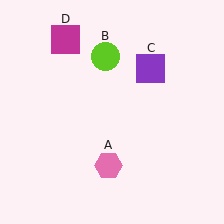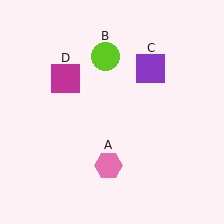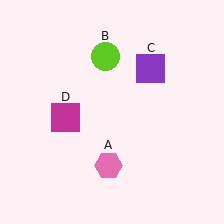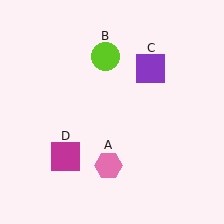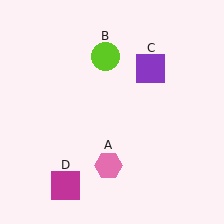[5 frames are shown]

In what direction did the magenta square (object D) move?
The magenta square (object D) moved down.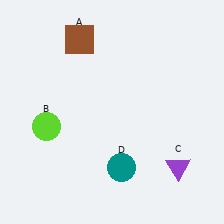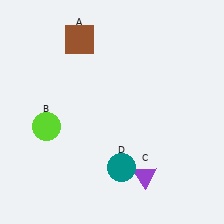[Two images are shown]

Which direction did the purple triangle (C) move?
The purple triangle (C) moved left.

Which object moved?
The purple triangle (C) moved left.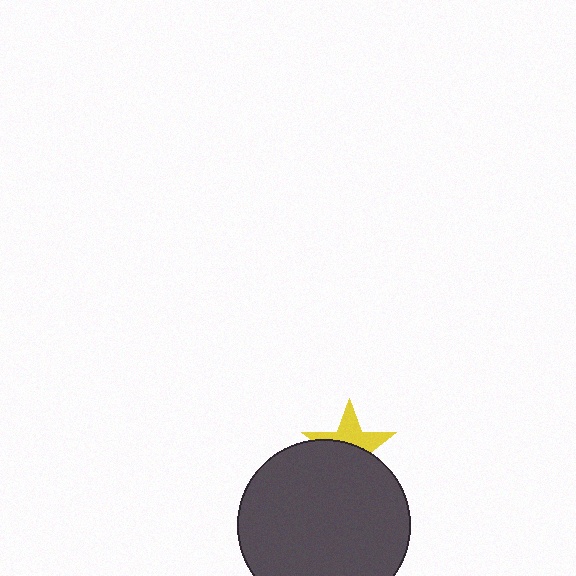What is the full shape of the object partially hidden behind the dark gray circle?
The partially hidden object is a yellow star.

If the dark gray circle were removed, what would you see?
You would see the complete yellow star.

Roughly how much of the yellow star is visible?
About half of it is visible (roughly 46%).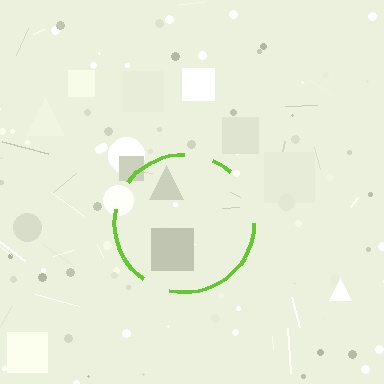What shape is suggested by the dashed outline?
The dashed outline suggests a circle.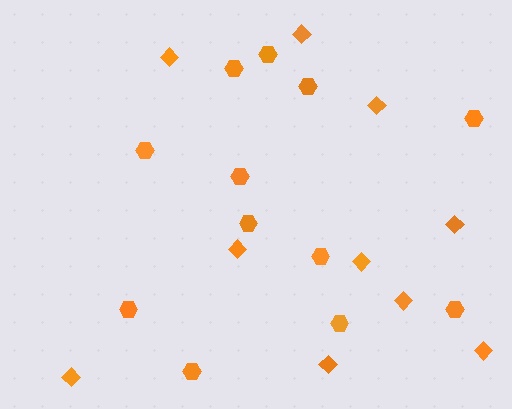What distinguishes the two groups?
There are 2 groups: one group of hexagons (12) and one group of diamonds (10).